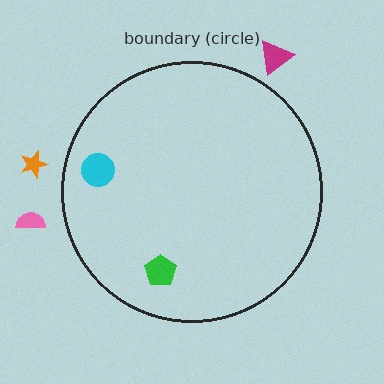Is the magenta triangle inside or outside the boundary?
Outside.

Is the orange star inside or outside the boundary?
Outside.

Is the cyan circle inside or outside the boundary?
Inside.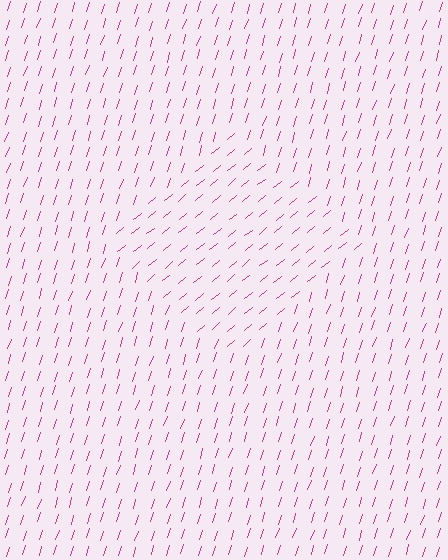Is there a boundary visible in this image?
Yes, there is a texture boundary formed by a change in line orientation.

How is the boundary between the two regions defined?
The boundary is defined purely by a change in line orientation (approximately 33 degrees difference). All lines are the same color and thickness.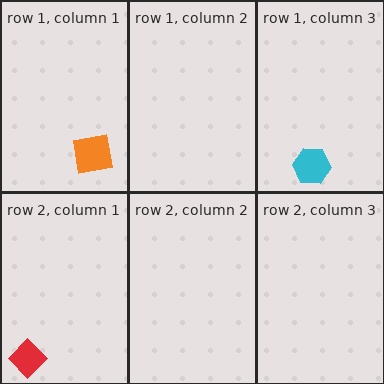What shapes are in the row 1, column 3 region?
The cyan hexagon.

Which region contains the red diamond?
The row 2, column 1 region.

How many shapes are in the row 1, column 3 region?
1.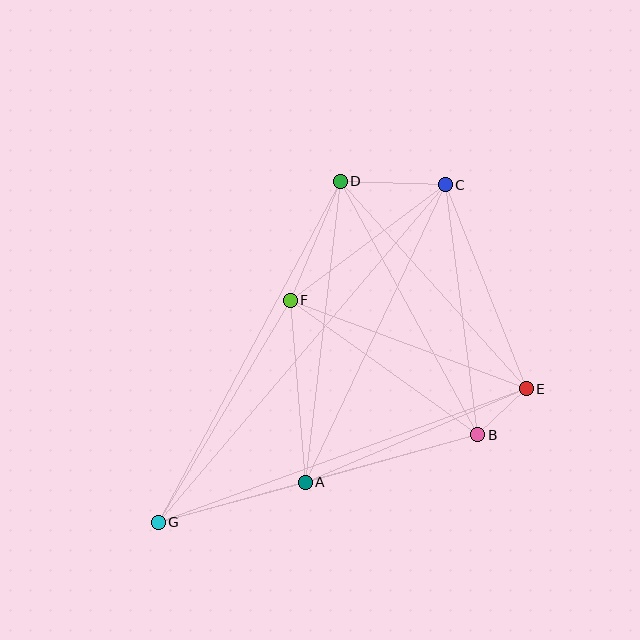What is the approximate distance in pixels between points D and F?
The distance between D and F is approximately 129 pixels.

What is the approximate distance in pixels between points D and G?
The distance between D and G is approximately 387 pixels.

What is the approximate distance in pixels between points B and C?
The distance between B and C is approximately 252 pixels.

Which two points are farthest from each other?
Points C and G are farthest from each other.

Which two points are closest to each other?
Points B and E are closest to each other.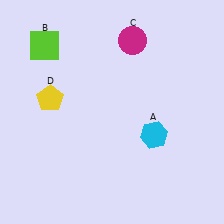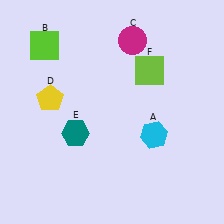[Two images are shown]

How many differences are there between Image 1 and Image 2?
There are 2 differences between the two images.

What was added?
A teal hexagon (E), a lime square (F) were added in Image 2.